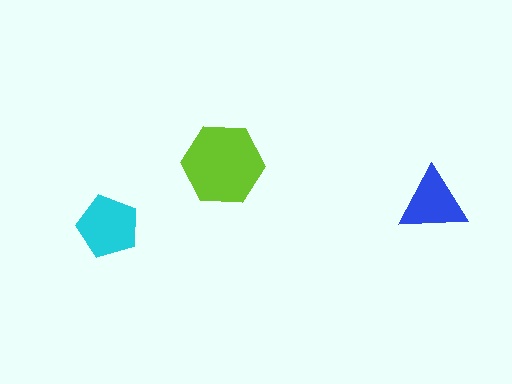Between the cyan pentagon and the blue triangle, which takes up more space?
The cyan pentagon.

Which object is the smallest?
The blue triangle.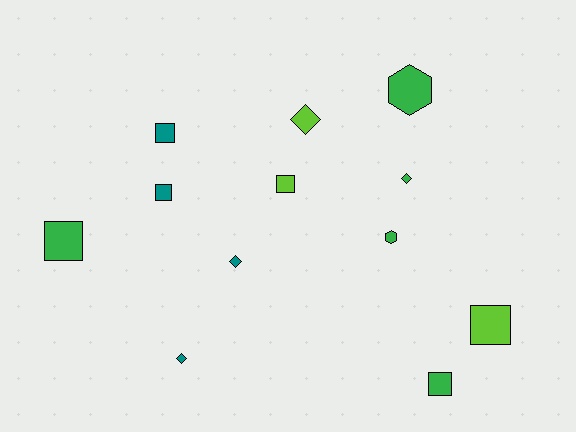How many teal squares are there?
There are 2 teal squares.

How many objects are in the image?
There are 12 objects.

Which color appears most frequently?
Green, with 5 objects.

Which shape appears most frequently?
Square, with 6 objects.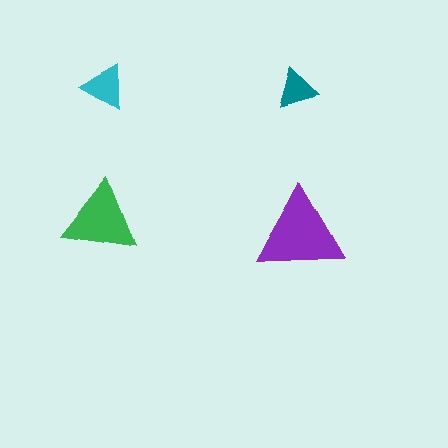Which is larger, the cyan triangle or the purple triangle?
The purple one.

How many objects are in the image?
There are 4 objects in the image.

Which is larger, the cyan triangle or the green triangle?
The green one.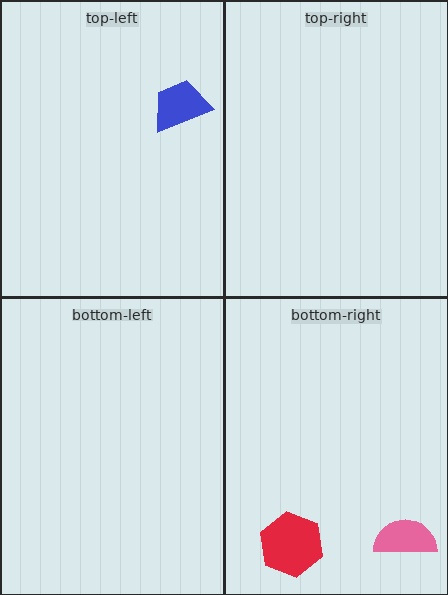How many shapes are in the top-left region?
1.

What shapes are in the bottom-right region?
The pink semicircle, the red hexagon.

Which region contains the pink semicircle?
The bottom-right region.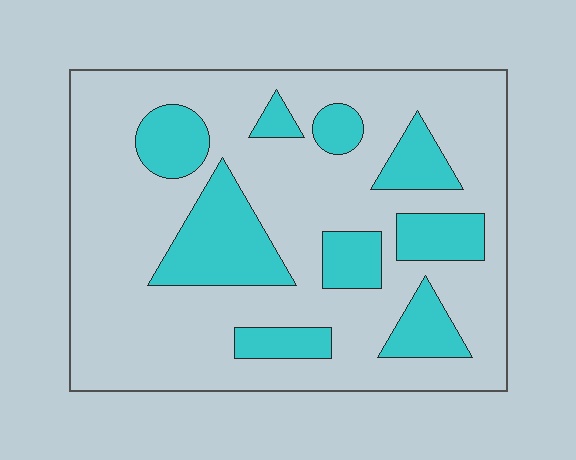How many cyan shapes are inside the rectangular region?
9.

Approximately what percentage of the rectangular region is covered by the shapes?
Approximately 25%.